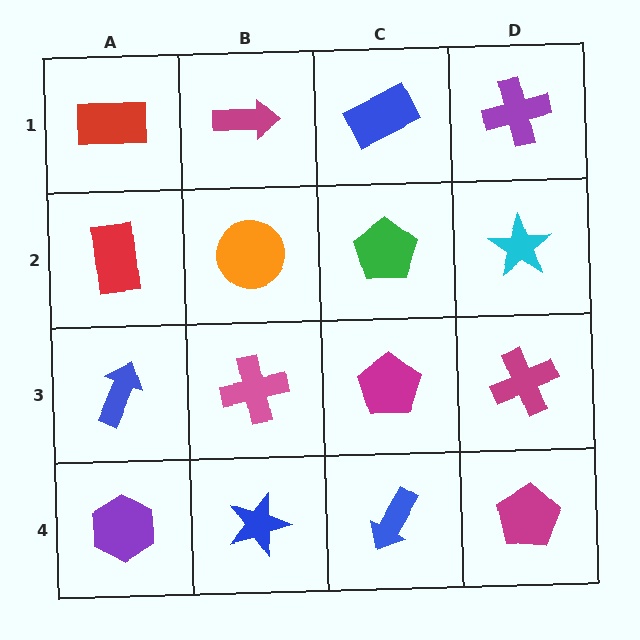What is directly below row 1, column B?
An orange circle.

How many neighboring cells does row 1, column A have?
2.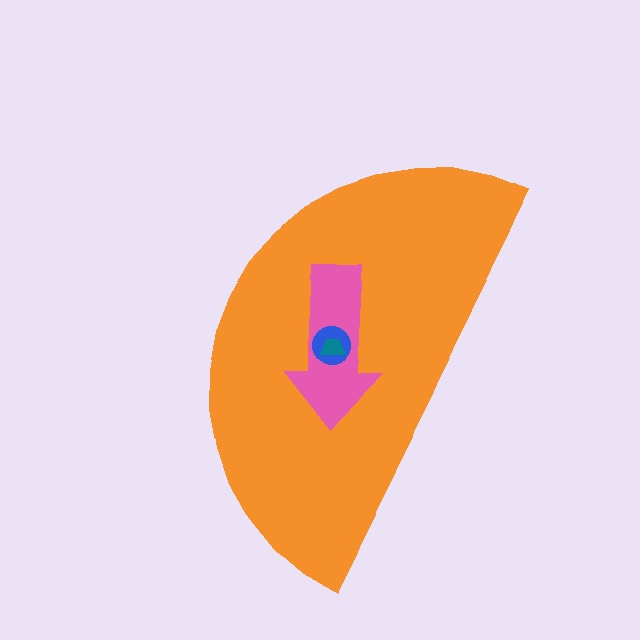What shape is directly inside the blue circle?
The teal trapezoid.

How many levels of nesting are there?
4.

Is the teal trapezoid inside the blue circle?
Yes.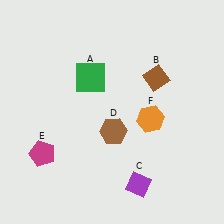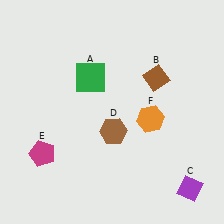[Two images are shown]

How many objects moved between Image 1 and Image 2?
1 object moved between the two images.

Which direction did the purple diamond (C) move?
The purple diamond (C) moved right.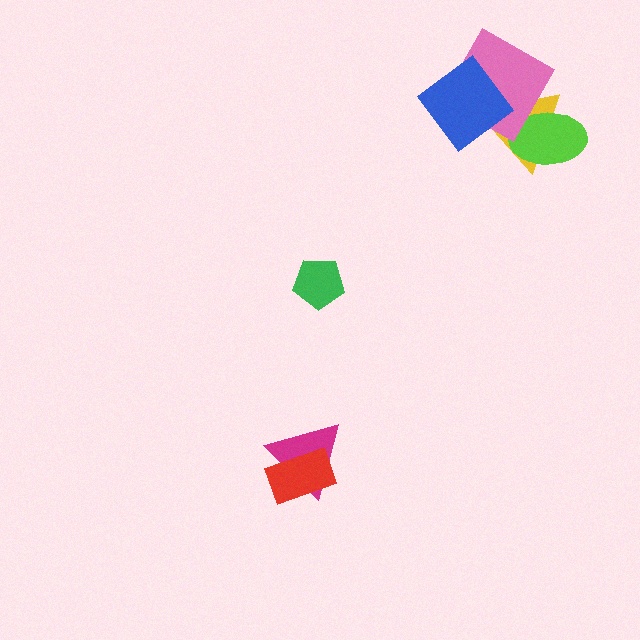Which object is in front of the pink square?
The blue diamond is in front of the pink square.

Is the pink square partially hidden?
Yes, it is partially covered by another shape.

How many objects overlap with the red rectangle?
1 object overlaps with the red rectangle.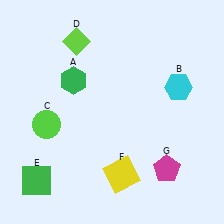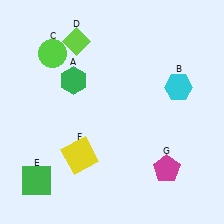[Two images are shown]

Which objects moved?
The objects that moved are: the lime circle (C), the yellow square (F).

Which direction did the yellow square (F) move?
The yellow square (F) moved left.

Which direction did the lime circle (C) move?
The lime circle (C) moved up.